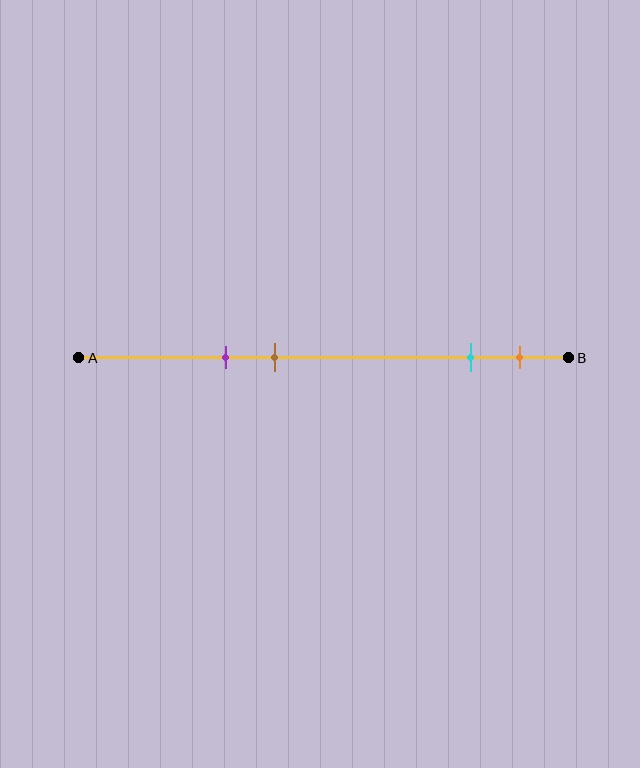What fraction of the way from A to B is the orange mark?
The orange mark is approximately 90% (0.9) of the way from A to B.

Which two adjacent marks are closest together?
The cyan and orange marks are the closest adjacent pair.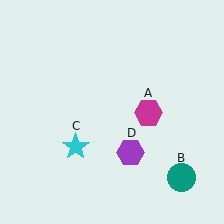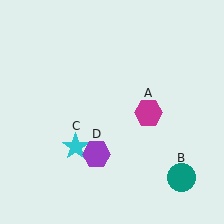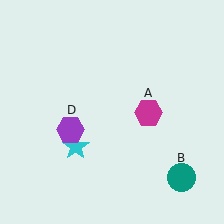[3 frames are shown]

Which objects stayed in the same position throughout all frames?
Magenta hexagon (object A) and teal circle (object B) and cyan star (object C) remained stationary.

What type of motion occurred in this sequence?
The purple hexagon (object D) rotated clockwise around the center of the scene.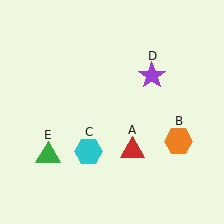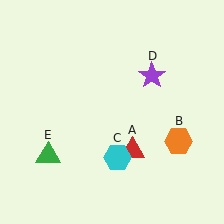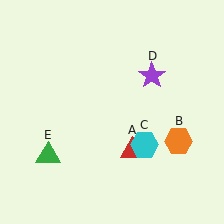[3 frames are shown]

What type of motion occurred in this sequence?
The cyan hexagon (object C) rotated counterclockwise around the center of the scene.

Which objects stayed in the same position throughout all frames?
Red triangle (object A) and orange hexagon (object B) and purple star (object D) and green triangle (object E) remained stationary.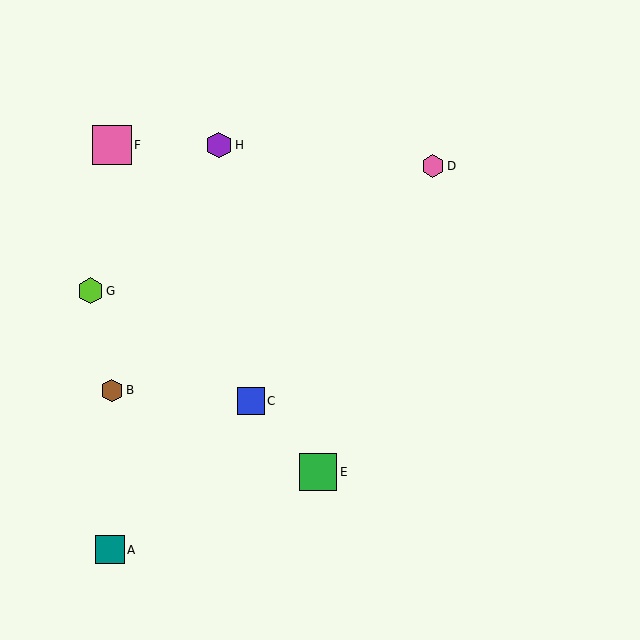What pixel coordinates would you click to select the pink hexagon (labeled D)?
Click at (433, 166) to select the pink hexagon D.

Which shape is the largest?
The pink square (labeled F) is the largest.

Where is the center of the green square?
The center of the green square is at (318, 472).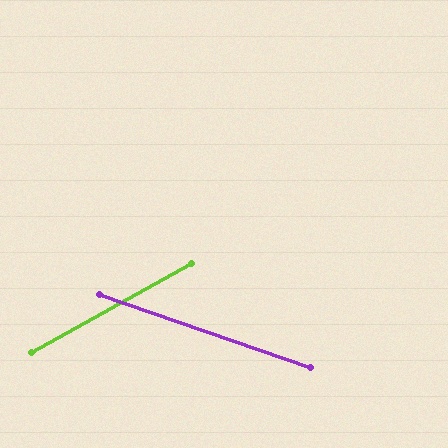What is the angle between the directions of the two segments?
Approximately 48 degrees.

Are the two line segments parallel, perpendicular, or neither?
Neither parallel nor perpendicular — they differ by about 48°.